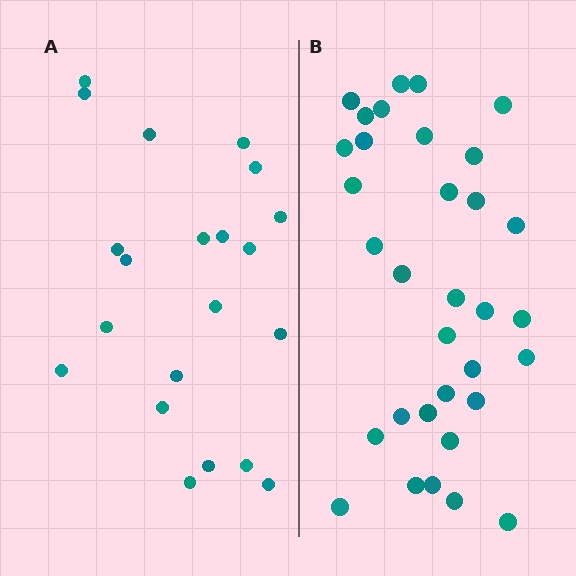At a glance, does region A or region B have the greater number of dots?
Region B (the right region) has more dots.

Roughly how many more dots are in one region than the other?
Region B has roughly 12 or so more dots than region A.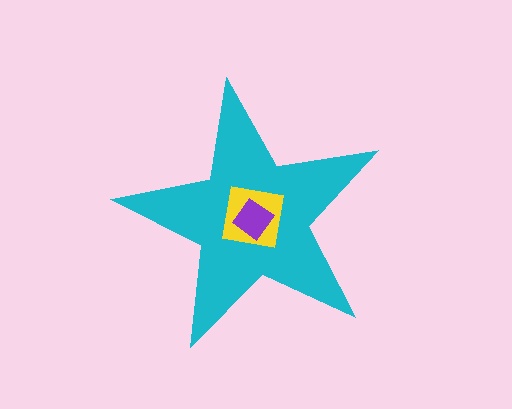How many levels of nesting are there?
3.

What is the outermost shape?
The cyan star.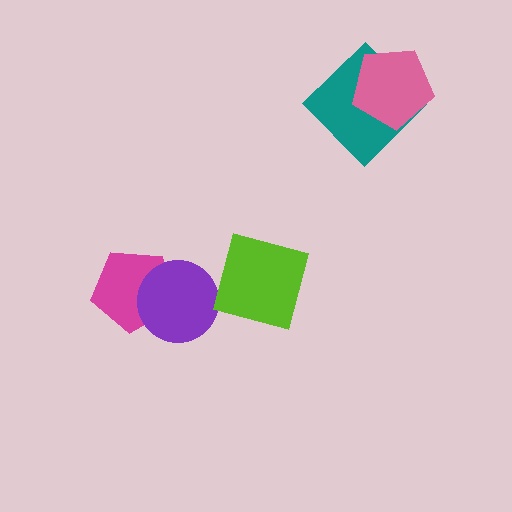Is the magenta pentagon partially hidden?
Yes, it is partially covered by another shape.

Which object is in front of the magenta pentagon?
The purple circle is in front of the magenta pentagon.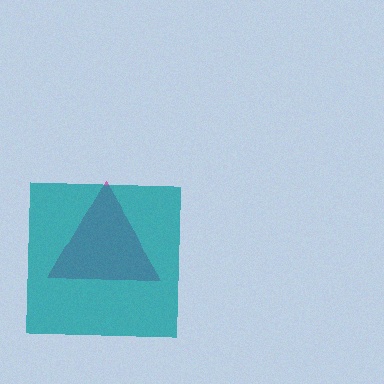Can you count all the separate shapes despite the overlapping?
Yes, there are 2 separate shapes.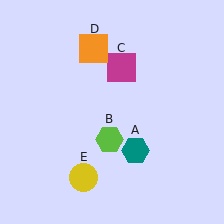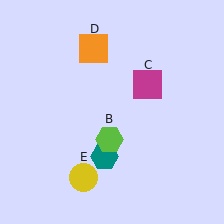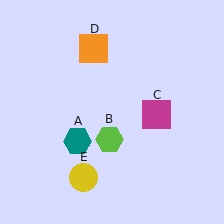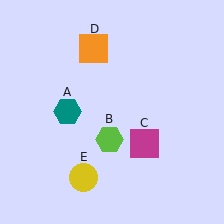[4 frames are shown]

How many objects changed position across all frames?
2 objects changed position: teal hexagon (object A), magenta square (object C).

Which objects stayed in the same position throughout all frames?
Lime hexagon (object B) and orange square (object D) and yellow circle (object E) remained stationary.